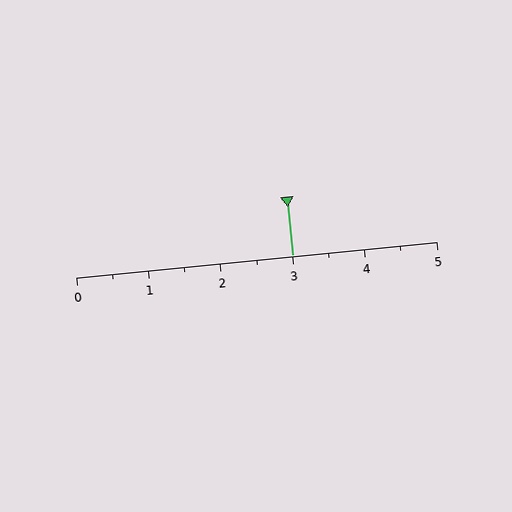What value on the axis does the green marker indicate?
The marker indicates approximately 3.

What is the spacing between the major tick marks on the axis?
The major ticks are spaced 1 apart.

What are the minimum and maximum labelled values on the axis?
The axis runs from 0 to 5.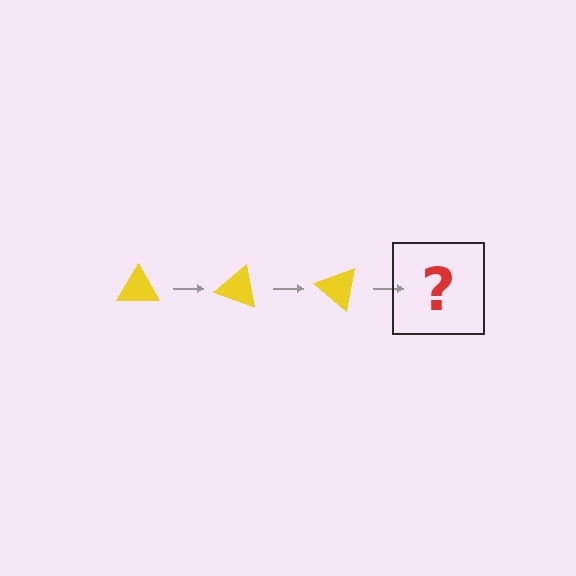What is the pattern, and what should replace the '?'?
The pattern is that the triangle rotates 20 degrees each step. The '?' should be a yellow triangle rotated 60 degrees.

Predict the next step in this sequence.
The next step is a yellow triangle rotated 60 degrees.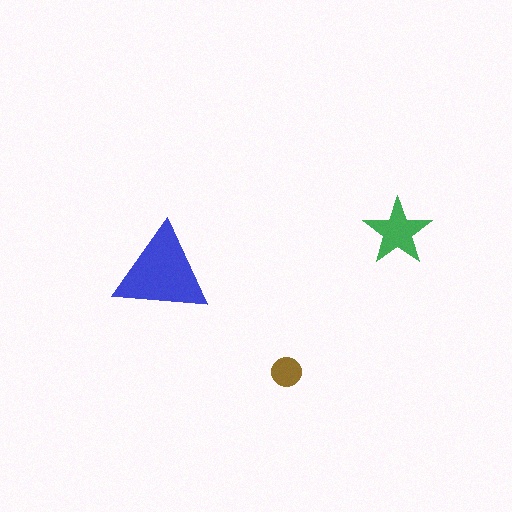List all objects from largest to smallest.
The blue triangle, the green star, the brown circle.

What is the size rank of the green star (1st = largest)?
2nd.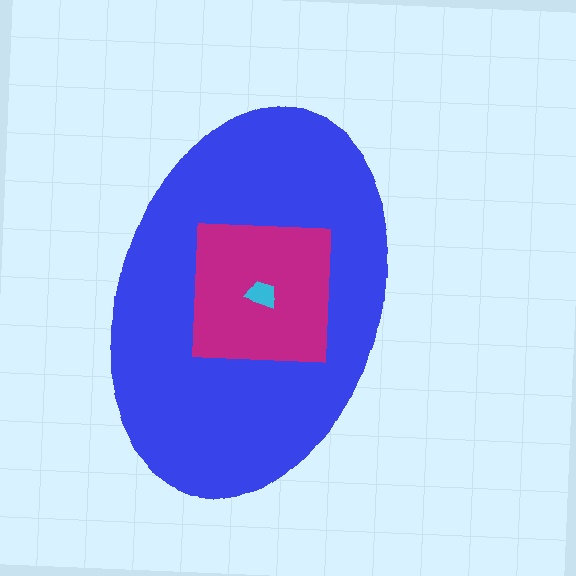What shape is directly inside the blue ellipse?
The magenta square.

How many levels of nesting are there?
3.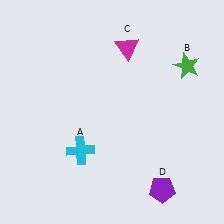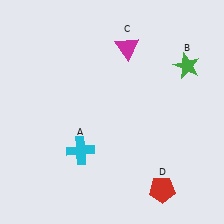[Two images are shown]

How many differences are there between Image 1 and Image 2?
There is 1 difference between the two images.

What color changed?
The pentagon (D) changed from purple in Image 1 to red in Image 2.